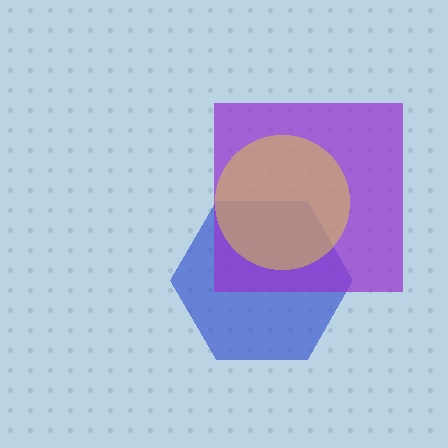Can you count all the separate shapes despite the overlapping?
Yes, there are 3 separate shapes.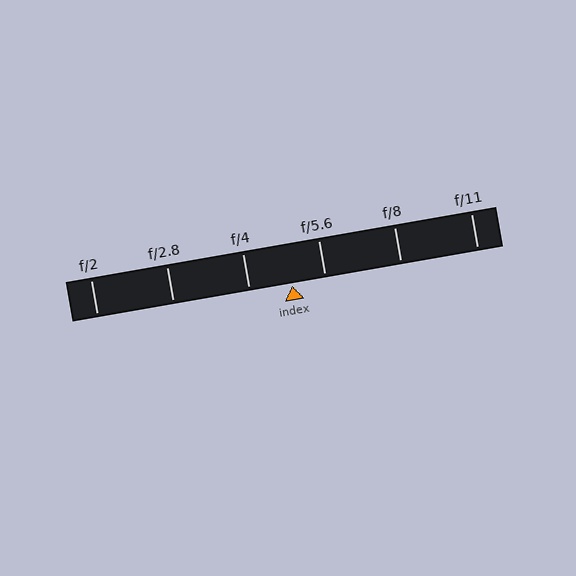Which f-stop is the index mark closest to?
The index mark is closest to f/5.6.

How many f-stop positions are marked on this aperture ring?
There are 6 f-stop positions marked.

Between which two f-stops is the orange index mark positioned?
The index mark is between f/4 and f/5.6.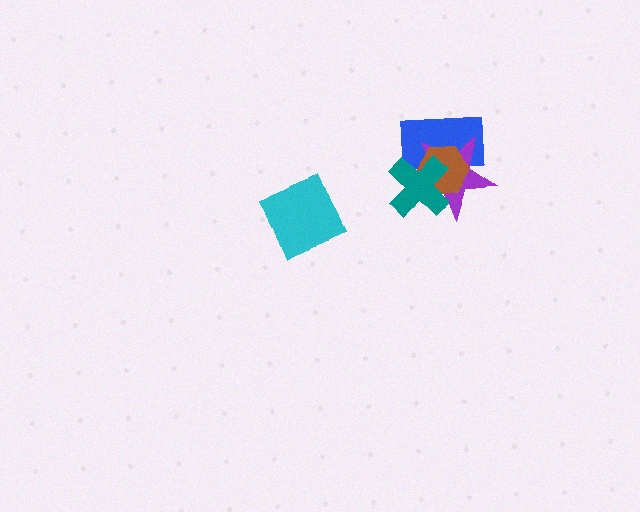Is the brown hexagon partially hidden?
Yes, it is partially covered by another shape.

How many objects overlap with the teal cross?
3 objects overlap with the teal cross.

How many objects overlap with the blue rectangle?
3 objects overlap with the blue rectangle.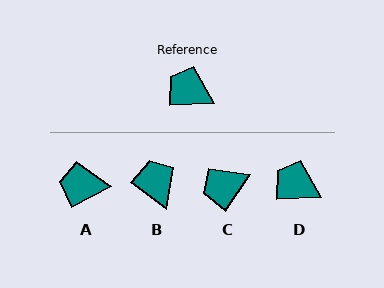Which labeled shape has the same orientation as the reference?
D.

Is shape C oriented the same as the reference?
No, it is off by about 53 degrees.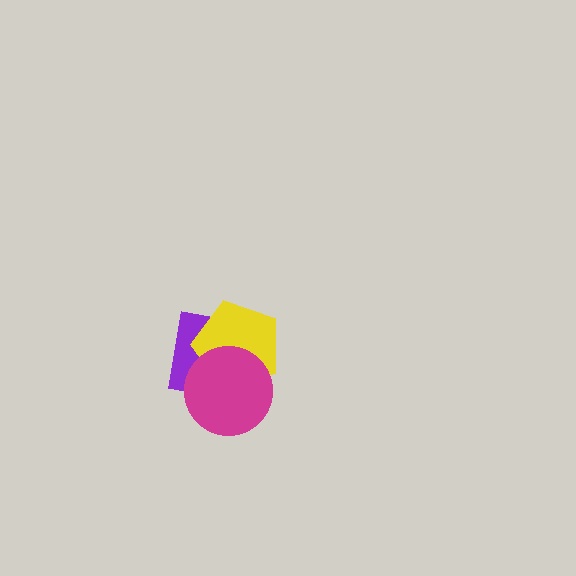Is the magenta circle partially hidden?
No, no other shape covers it.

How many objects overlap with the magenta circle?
2 objects overlap with the magenta circle.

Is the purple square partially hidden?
Yes, it is partially covered by another shape.